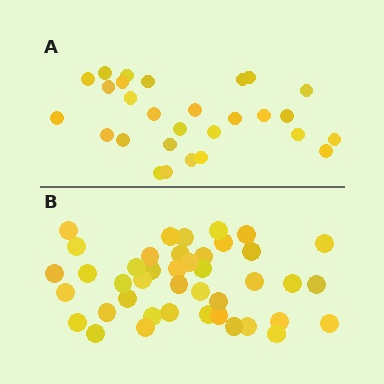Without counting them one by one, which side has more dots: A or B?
Region B (the bottom region) has more dots.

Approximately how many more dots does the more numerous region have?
Region B has approximately 15 more dots than region A.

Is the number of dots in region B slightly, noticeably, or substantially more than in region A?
Region B has substantially more. The ratio is roughly 1.5 to 1.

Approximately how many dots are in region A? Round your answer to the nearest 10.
About 30 dots. (The exact count is 28, which rounds to 30.)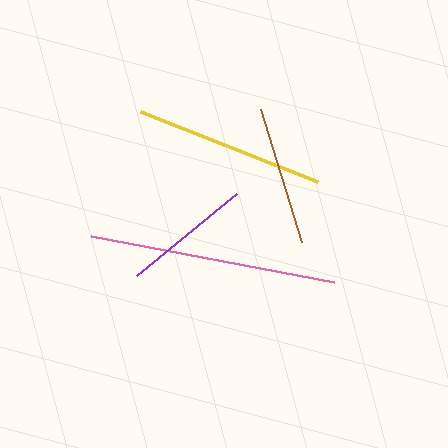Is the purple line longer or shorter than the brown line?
The brown line is longer than the purple line.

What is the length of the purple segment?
The purple segment is approximately 129 pixels long.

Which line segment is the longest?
The pink line is the longest at approximately 247 pixels.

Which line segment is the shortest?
The purple line is the shortest at approximately 129 pixels.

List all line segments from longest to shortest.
From longest to shortest: pink, yellow, brown, purple.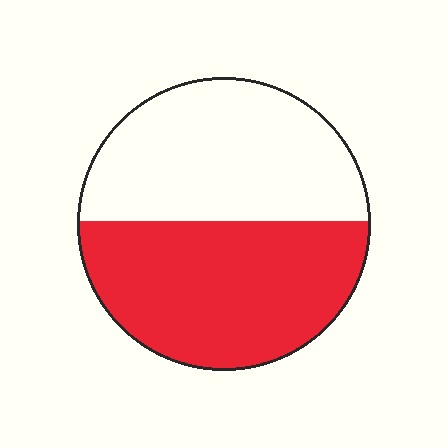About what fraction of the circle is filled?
About one half (1/2).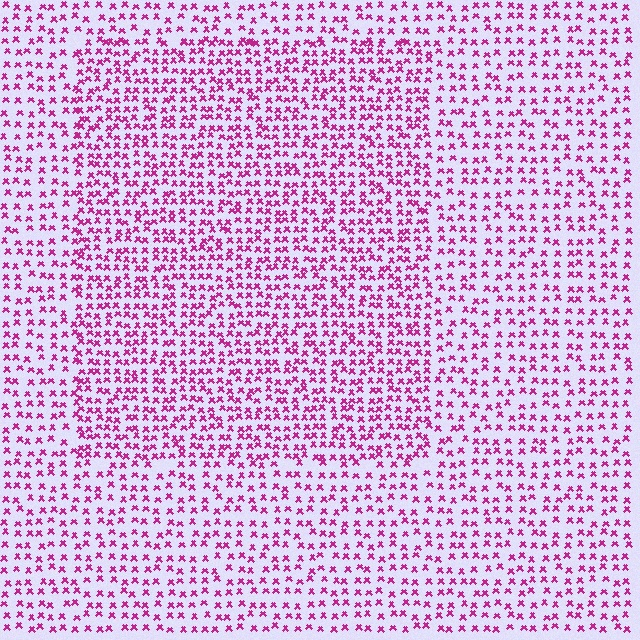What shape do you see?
I see a rectangle.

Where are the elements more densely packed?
The elements are more densely packed inside the rectangle boundary.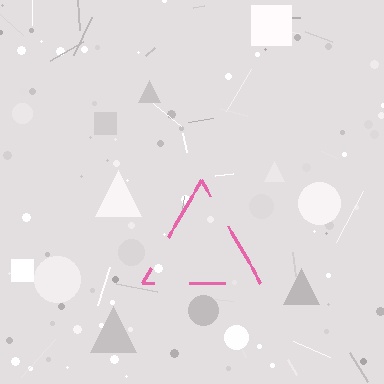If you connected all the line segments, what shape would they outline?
They would outline a triangle.